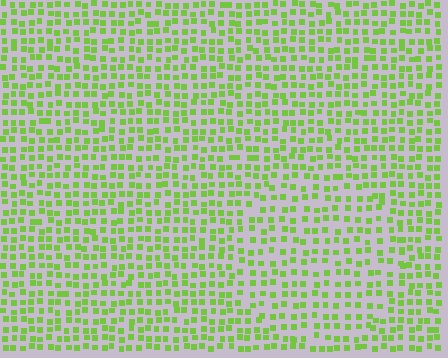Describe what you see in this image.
The image contains small lime elements arranged at two different densities. A circle-shaped region is visible where the elements are less densely packed than the surrounding area.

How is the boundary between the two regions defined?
The boundary is defined by a change in element density (approximately 1.4x ratio). All elements are the same color, size, and shape.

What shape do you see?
I see a circle.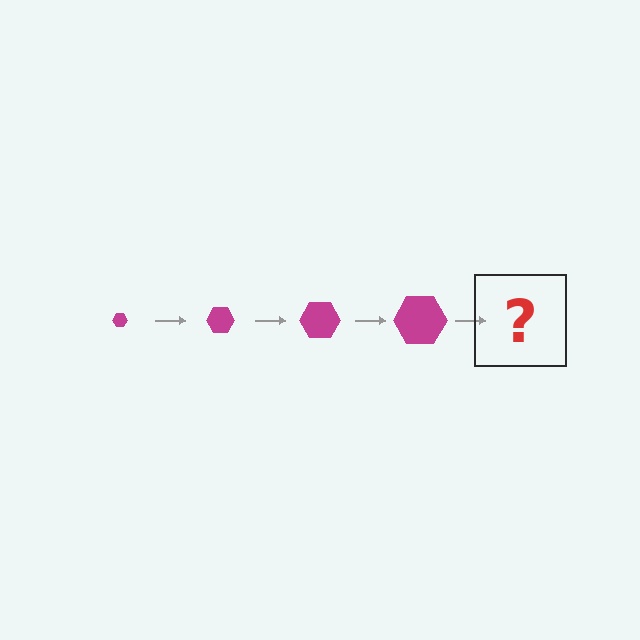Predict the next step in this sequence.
The next step is a magenta hexagon, larger than the previous one.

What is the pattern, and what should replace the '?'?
The pattern is that the hexagon gets progressively larger each step. The '?' should be a magenta hexagon, larger than the previous one.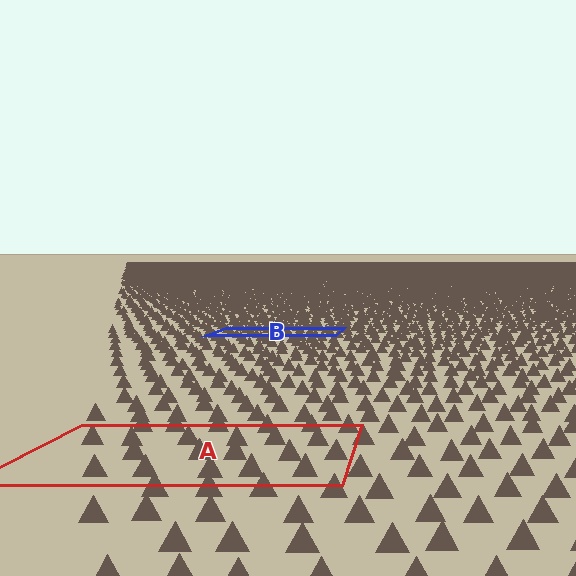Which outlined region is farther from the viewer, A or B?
Region B is farther from the viewer — the texture elements inside it appear smaller and more densely packed.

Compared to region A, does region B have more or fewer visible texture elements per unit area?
Region B has more texture elements per unit area — they are packed more densely because it is farther away.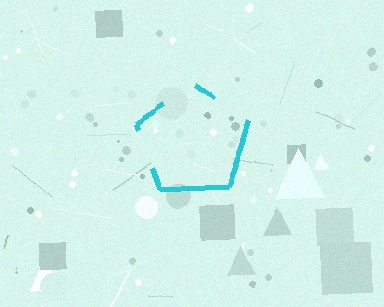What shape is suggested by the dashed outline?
The dashed outline suggests a pentagon.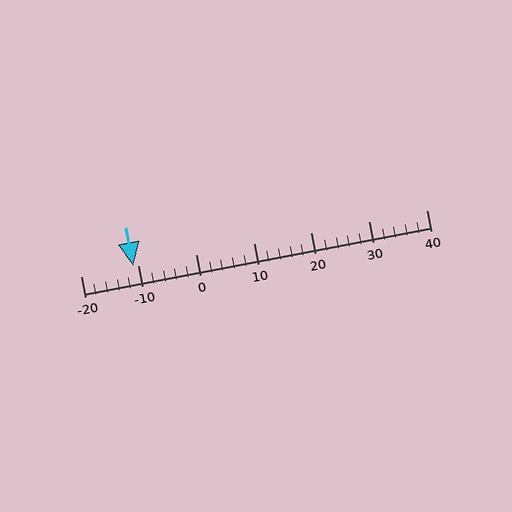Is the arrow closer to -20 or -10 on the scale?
The arrow is closer to -10.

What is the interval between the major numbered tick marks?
The major tick marks are spaced 10 units apart.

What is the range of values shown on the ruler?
The ruler shows values from -20 to 40.